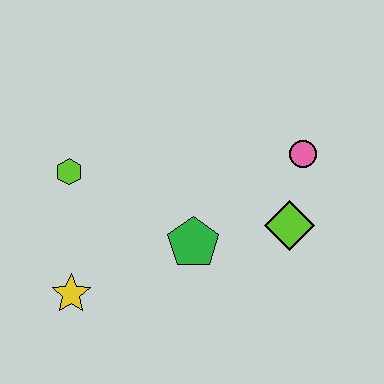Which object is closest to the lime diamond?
The pink circle is closest to the lime diamond.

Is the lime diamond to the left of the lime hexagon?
No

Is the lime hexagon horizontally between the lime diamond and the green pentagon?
No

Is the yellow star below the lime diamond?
Yes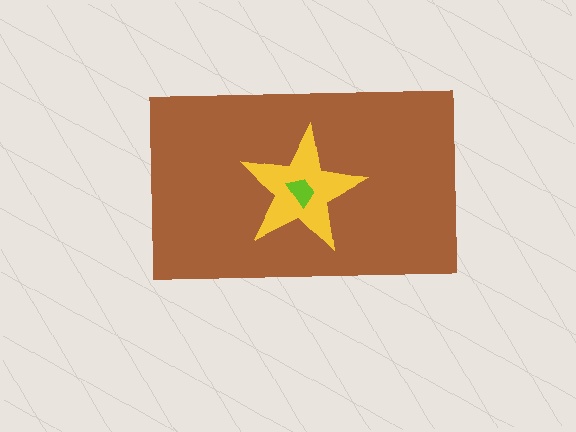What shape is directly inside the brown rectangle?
The yellow star.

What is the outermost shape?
The brown rectangle.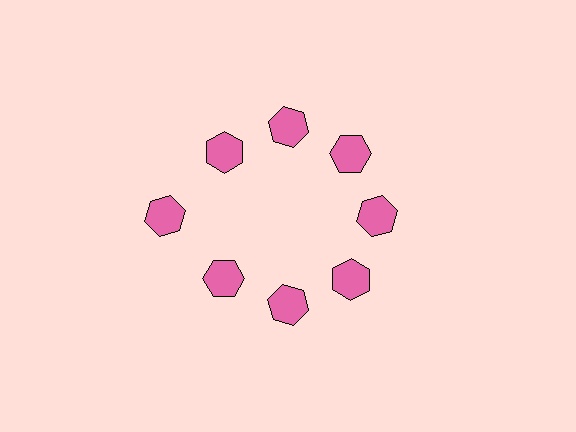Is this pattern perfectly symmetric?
No. The 8 pink hexagons are arranged in a ring, but one element near the 9 o'clock position is pushed outward from the center, breaking the 8-fold rotational symmetry.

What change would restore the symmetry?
The symmetry would be restored by moving it inward, back onto the ring so that all 8 hexagons sit at equal angles and equal distance from the center.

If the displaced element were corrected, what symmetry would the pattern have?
It would have 8-fold rotational symmetry — the pattern would map onto itself every 45 degrees.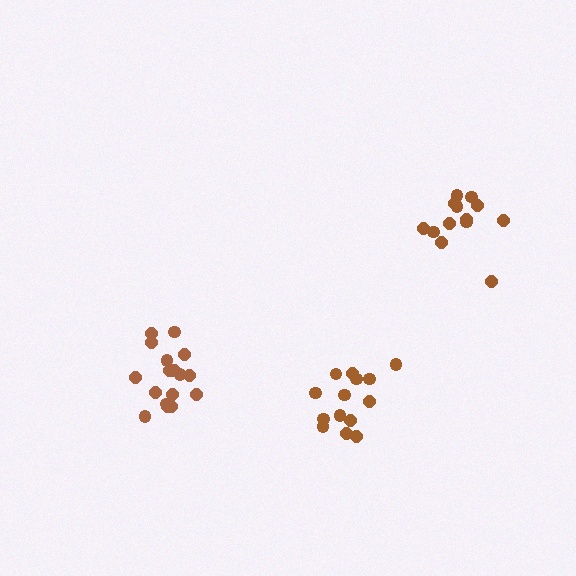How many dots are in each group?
Group 1: 17 dots, Group 2: 14 dots, Group 3: 13 dots (44 total).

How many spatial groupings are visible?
There are 3 spatial groupings.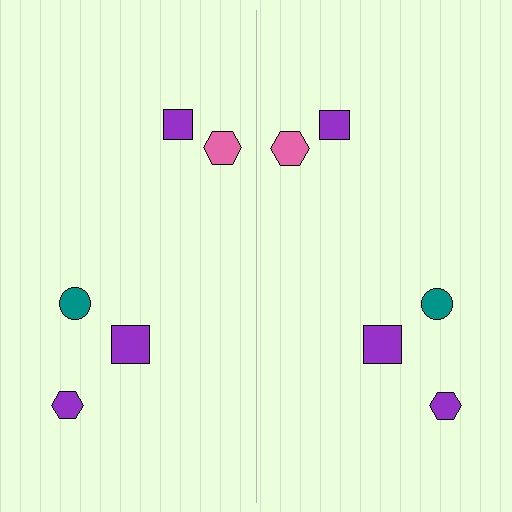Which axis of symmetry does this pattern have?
The pattern has a vertical axis of symmetry running through the center of the image.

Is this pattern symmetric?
Yes, this pattern has bilateral (reflection) symmetry.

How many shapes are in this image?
There are 10 shapes in this image.